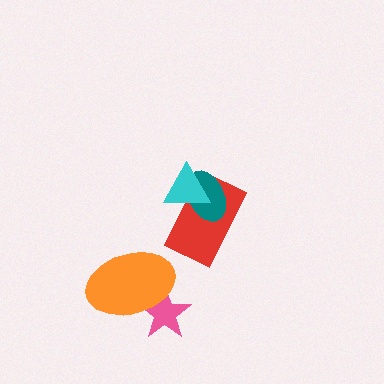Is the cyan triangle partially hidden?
No, no other shape covers it.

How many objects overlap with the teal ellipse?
2 objects overlap with the teal ellipse.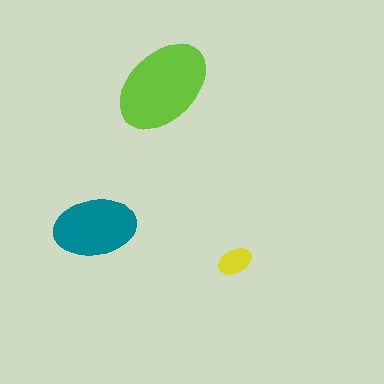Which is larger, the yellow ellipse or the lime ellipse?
The lime one.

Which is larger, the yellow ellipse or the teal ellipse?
The teal one.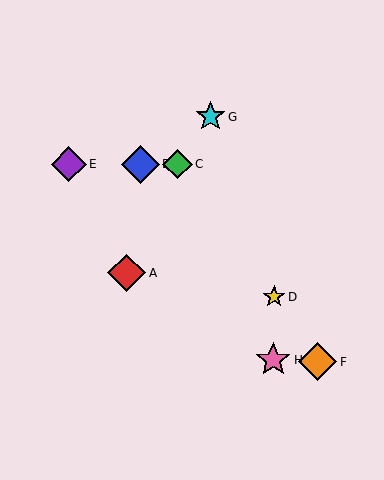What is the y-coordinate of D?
Object D is at y≈297.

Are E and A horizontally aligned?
No, E is at y≈164 and A is at y≈273.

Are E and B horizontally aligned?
Yes, both are at y≈164.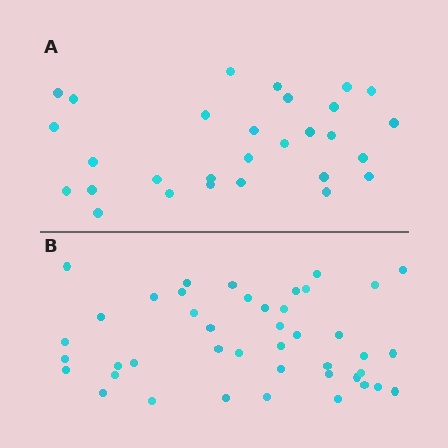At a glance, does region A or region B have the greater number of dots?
Region B (the bottom region) has more dots.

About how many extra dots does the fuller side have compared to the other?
Region B has approximately 15 more dots than region A.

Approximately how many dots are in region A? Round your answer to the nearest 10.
About 30 dots. (The exact count is 29, which rounds to 30.)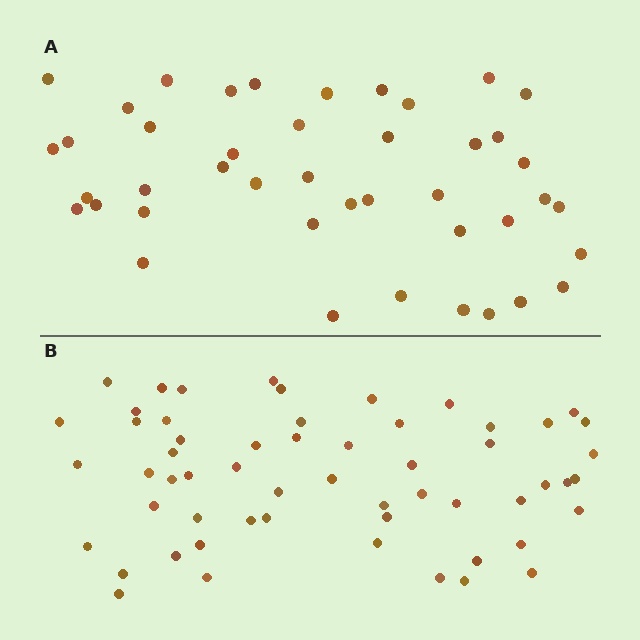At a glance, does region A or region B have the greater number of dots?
Region B (the bottom region) has more dots.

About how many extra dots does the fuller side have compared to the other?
Region B has approximately 15 more dots than region A.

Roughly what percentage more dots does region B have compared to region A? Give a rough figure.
About 35% more.